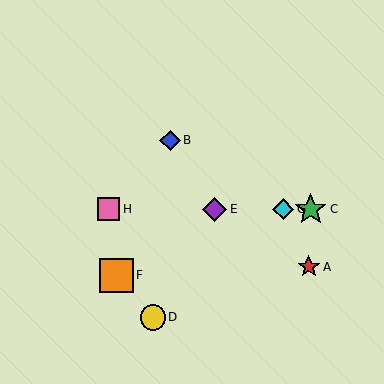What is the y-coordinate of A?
Object A is at y≈267.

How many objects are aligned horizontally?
4 objects (C, E, G, H) are aligned horizontally.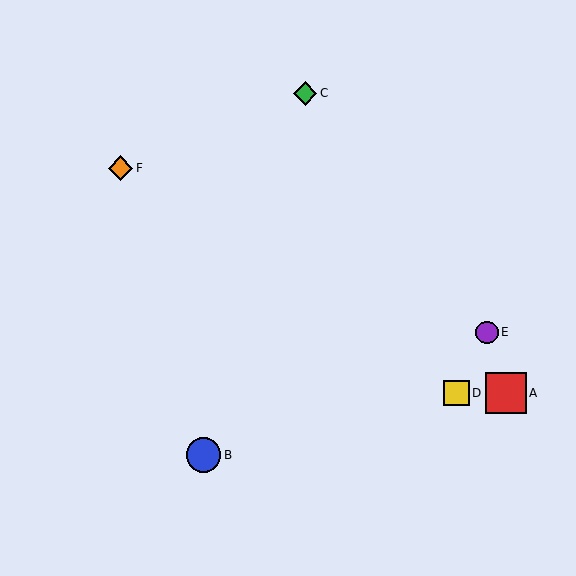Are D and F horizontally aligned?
No, D is at y≈393 and F is at y≈168.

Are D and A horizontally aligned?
Yes, both are at y≈393.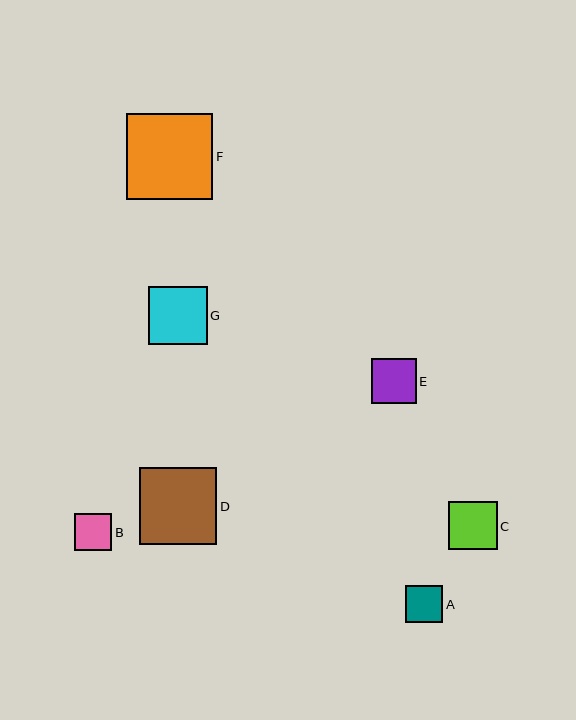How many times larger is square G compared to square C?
Square G is approximately 1.2 times the size of square C.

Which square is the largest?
Square F is the largest with a size of approximately 86 pixels.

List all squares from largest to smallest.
From largest to smallest: F, D, G, C, E, B, A.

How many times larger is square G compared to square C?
Square G is approximately 1.2 times the size of square C.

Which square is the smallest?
Square A is the smallest with a size of approximately 37 pixels.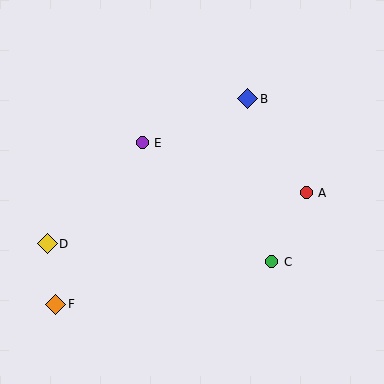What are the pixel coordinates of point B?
Point B is at (248, 99).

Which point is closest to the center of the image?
Point E at (142, 143) is closest to the center.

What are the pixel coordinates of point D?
Point D is at (47, 244).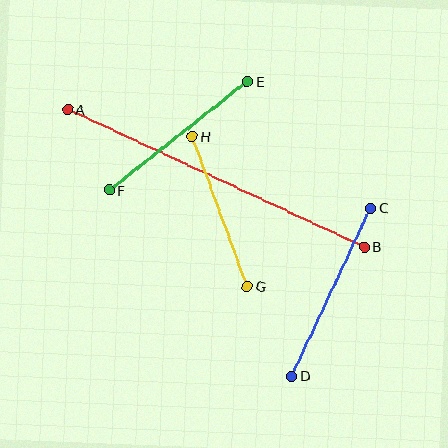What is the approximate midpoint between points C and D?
The midpoint is at approximately (331, 292) pixels.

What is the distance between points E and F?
The distance is approximately 176 pixels.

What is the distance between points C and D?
The distance is approximately 186 pixels.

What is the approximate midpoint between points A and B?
The midpoint is at approximately (216, 178) pixels.